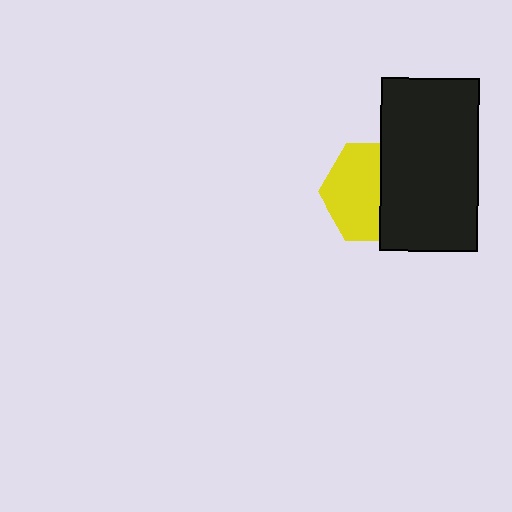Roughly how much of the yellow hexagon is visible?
About half of it is visible (roughly 57%).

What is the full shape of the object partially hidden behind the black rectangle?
The partially hidden object is a yellow hexagon.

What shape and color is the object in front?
The object in front is a black rectangle.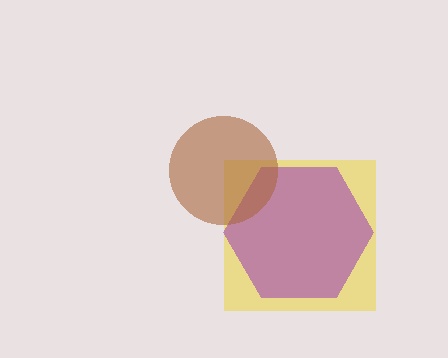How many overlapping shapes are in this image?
There are 3 overlapping shapes in the image.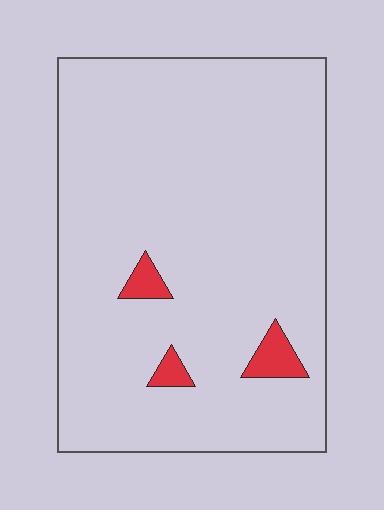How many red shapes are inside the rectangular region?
3.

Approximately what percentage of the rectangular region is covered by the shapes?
Approximately 5%.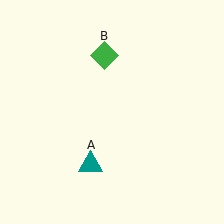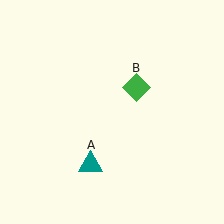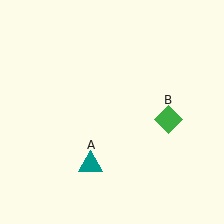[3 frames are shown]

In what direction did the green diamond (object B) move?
The green diamond (object B) moved down and to the right.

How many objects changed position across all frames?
1 object changed position: green diamond (object B).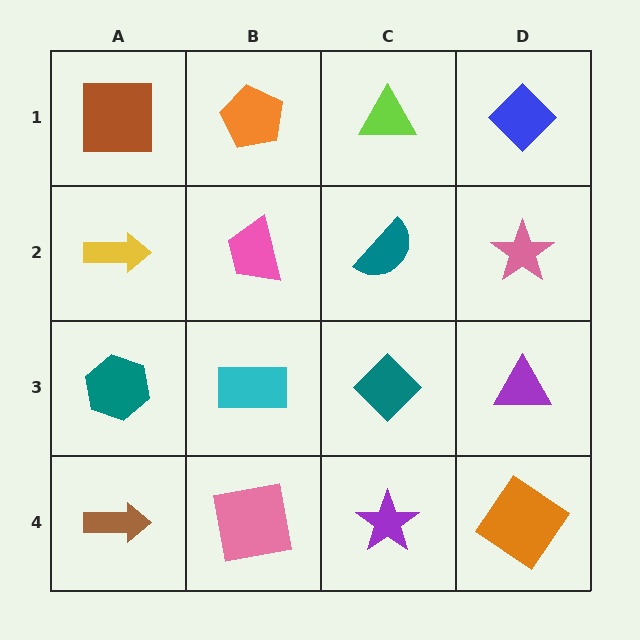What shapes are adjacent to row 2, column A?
A brown square (row 1, column A), a teal hexagon (row 3, column A), a pink trapezoid (row 2, column B).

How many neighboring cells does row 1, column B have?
3.